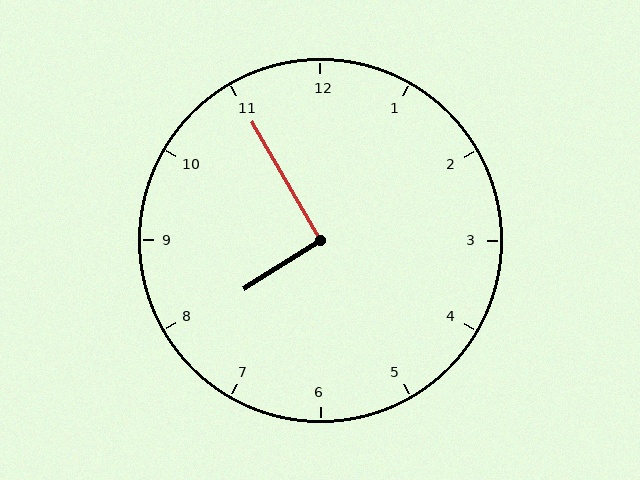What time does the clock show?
7:55.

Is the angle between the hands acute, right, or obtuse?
It is right.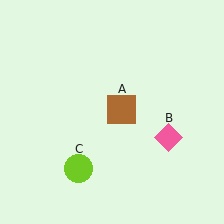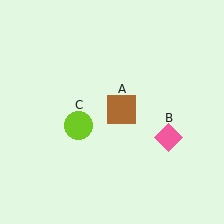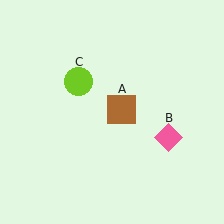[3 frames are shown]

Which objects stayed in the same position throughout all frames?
Brown square (object A) and pink diamond (object B) remained stationary.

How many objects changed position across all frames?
1 object changed position: lime circle (object C).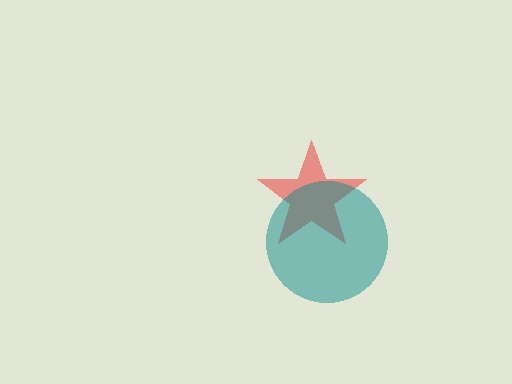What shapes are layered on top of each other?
The layered shapes are: a red star, a teal circle.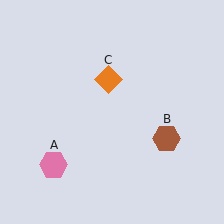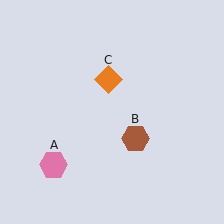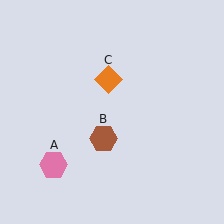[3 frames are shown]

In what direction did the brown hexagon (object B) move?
The brown hexagon (object B) moved left.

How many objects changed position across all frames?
1 object changed position: brown hexagon (object B).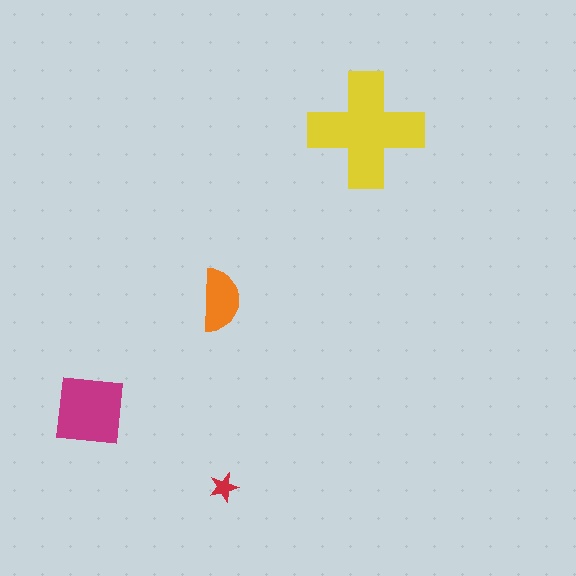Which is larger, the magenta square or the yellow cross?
The yellow cross.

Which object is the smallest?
The red star.